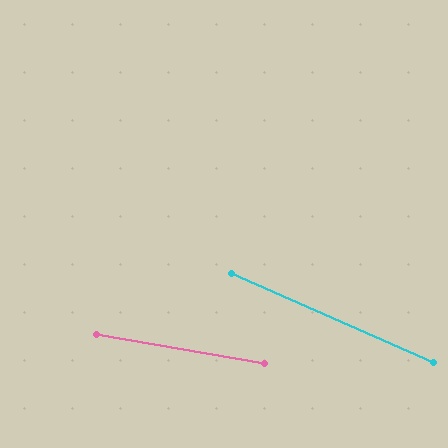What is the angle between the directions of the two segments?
Approximately 14 degrees.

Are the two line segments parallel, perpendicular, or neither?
Neither parallel nor perpendicular — they differ by about 14°.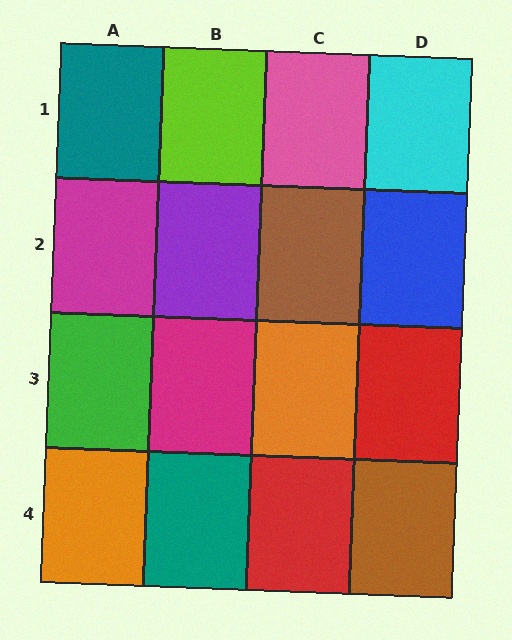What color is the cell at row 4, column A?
Orange.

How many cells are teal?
2 cells are teal.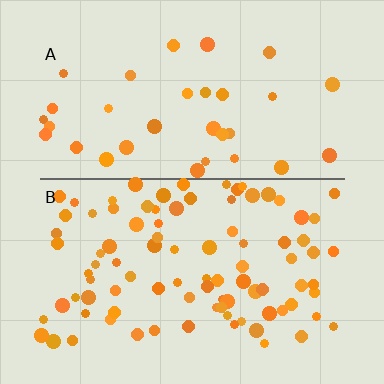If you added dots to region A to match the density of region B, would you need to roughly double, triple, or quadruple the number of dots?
Approximately triple.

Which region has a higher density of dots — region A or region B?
B (the bottom).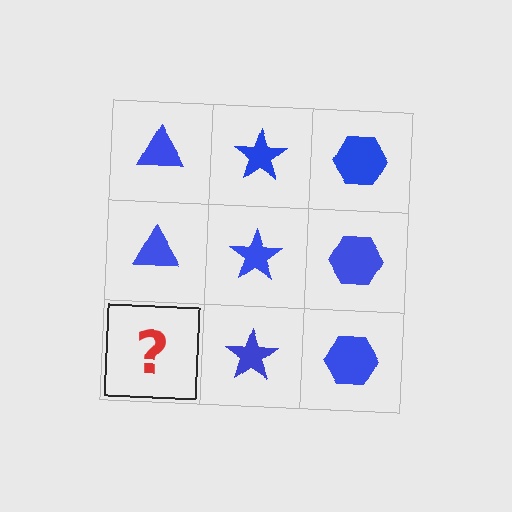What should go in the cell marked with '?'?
The missing cell should contain a blue triangle.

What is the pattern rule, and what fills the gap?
The rule is that each column has a consistent shape. The gap should be filled with a blue triangle.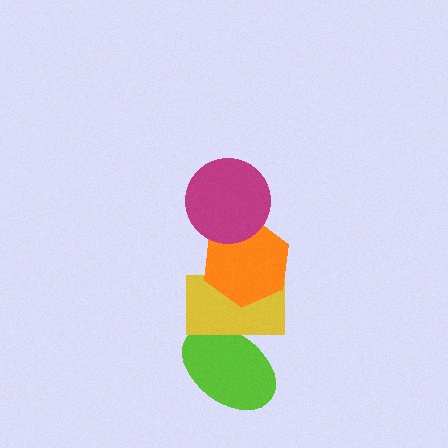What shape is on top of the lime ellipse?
The yellow rectangle is on top of the lime ellipse.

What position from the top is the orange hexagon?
The orange hexagon is 2nd from the top.